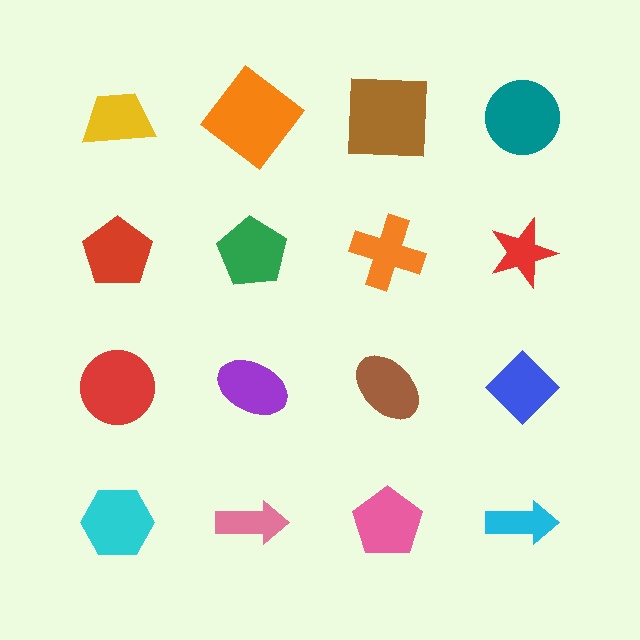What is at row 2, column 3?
An orange cross.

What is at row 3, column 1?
A red circle.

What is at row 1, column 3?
A brown square.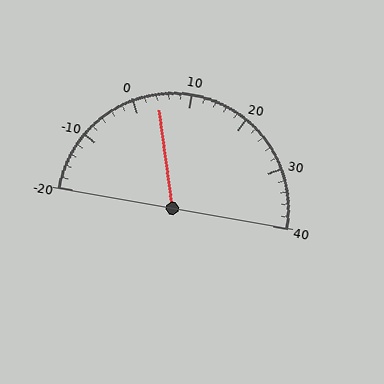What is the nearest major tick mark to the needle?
The nearest major tick mark is 0.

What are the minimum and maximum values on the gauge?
The gauge ranges from -20 to 40.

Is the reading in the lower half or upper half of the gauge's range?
The reading is in the lower half of the range (-20 to 40).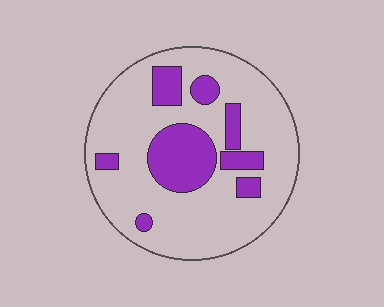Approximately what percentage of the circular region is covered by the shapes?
Approximately 25%.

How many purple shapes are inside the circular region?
8.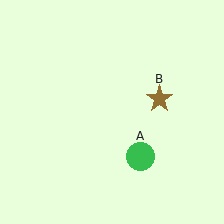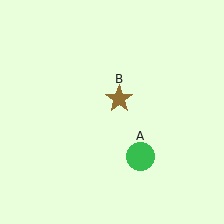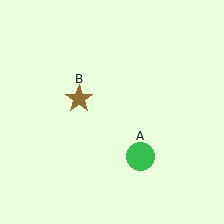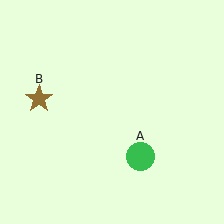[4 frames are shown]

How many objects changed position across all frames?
1 object changed position: brown star (object B).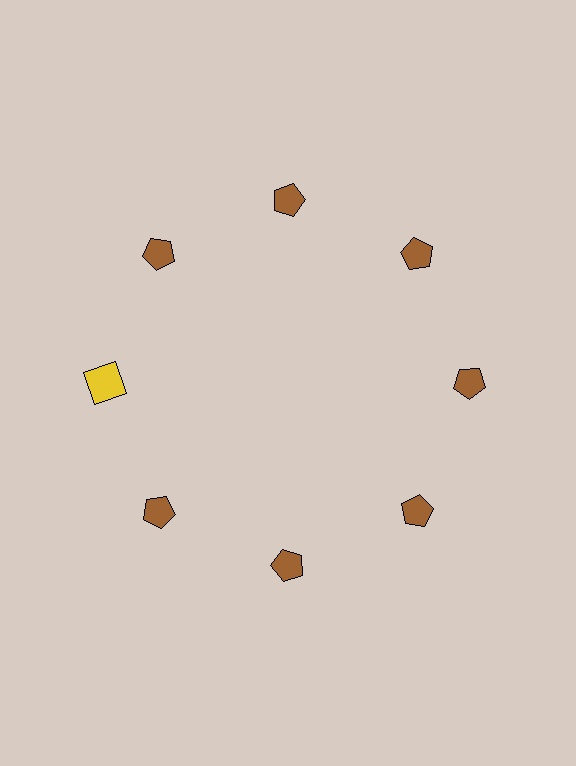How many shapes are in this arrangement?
There are 8 shapes arranged in a ring pattern.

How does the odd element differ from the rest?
It differs in both color (yellow instead of brown) and shape (square instead of pentagon).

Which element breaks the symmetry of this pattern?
The yellow square at roughly the 9 o'clock position breaks the symmetry. All other shapes are brown pentagons.